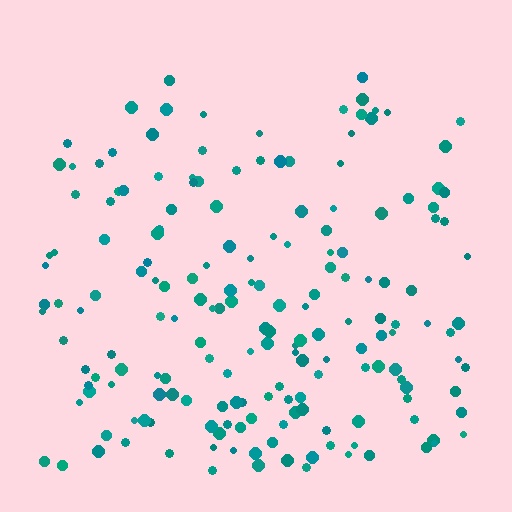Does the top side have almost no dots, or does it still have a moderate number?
Still a moderate number, just noticeably fewer than the bottom.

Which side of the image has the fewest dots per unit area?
The top.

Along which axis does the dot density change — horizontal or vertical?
Vertical.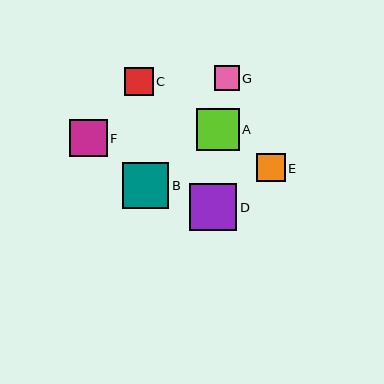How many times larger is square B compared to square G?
Square B is approximately 1.9 times the size of square G.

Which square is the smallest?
Square G is the smallest with a size of approximately 25 pixels.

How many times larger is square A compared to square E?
Square A is approximately 1.5 times the size of square E.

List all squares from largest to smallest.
From largest to smallest: D, B, A, F, E, C, G.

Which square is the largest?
Square D is the largest with a size of approximately 47 pixels.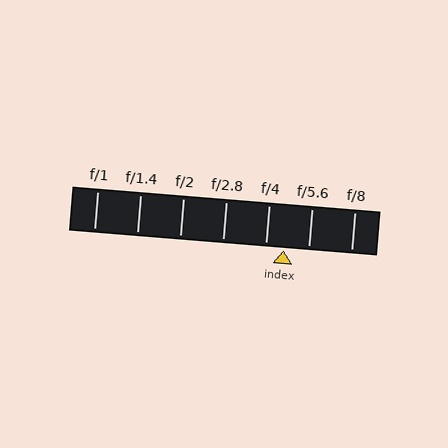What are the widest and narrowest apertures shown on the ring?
The widest aperture shown is f/1 and the narrowest is f/8.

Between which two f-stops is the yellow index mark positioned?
The index mark is between f/4 and f/5.6.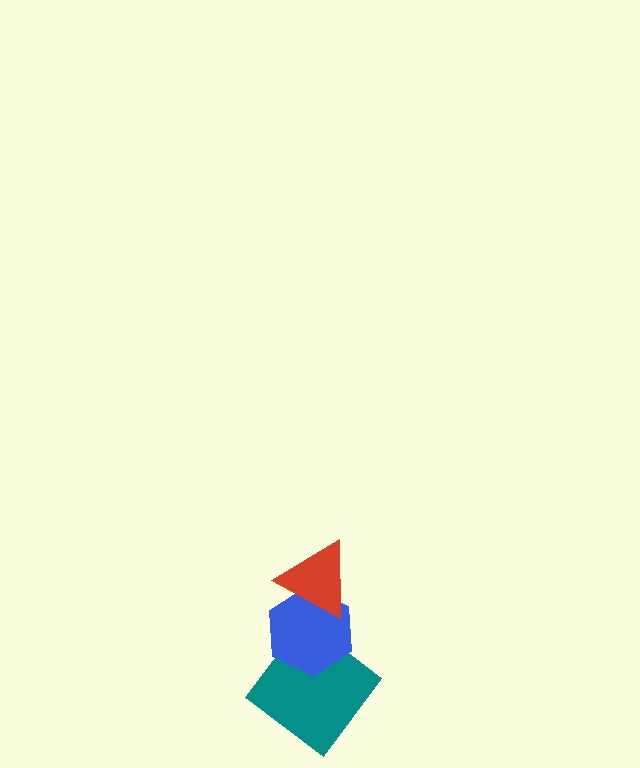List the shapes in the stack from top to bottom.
From top to bottom: the red triangle, the blue hexagon, the teal diamond.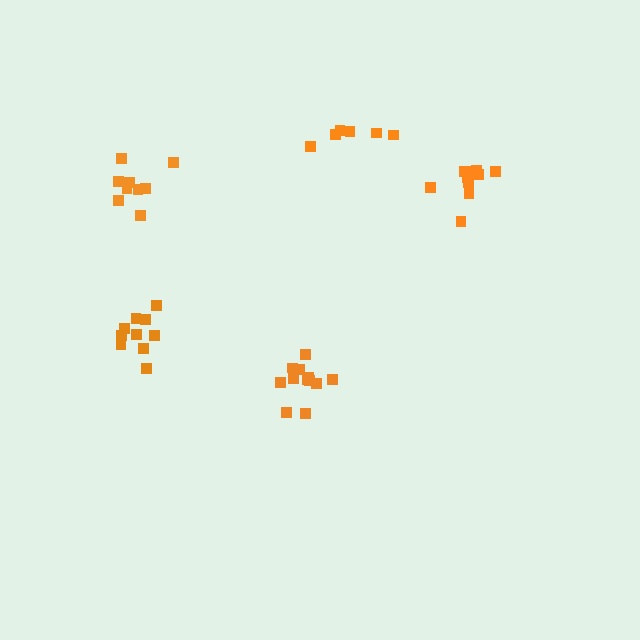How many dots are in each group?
Group 1: 11 dots, Group 2: 6 dots, Group 3: 10 dots, Group 4: 12 dots, Group 5: 9 dots (48 total).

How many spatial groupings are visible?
There are 5 spatial groupings.